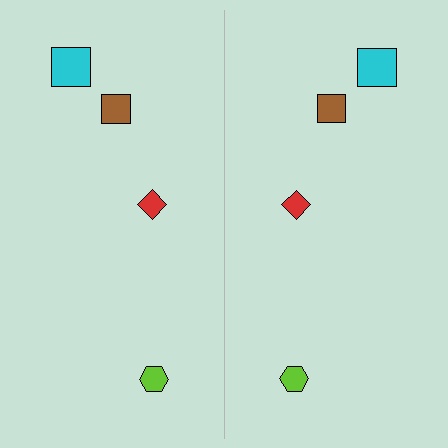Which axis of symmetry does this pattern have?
The pattern has a vertical axis of symmetry running through the center of the image.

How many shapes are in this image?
There are 8 shapes in this image.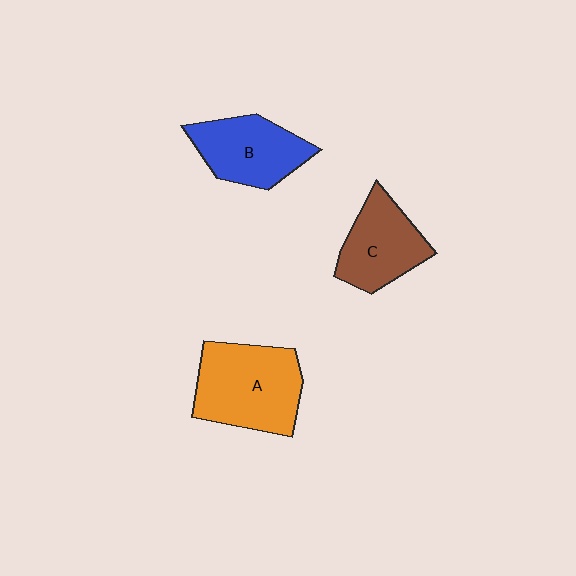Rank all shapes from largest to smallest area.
From largest to smallest: A (orange), B (blue), C (brown).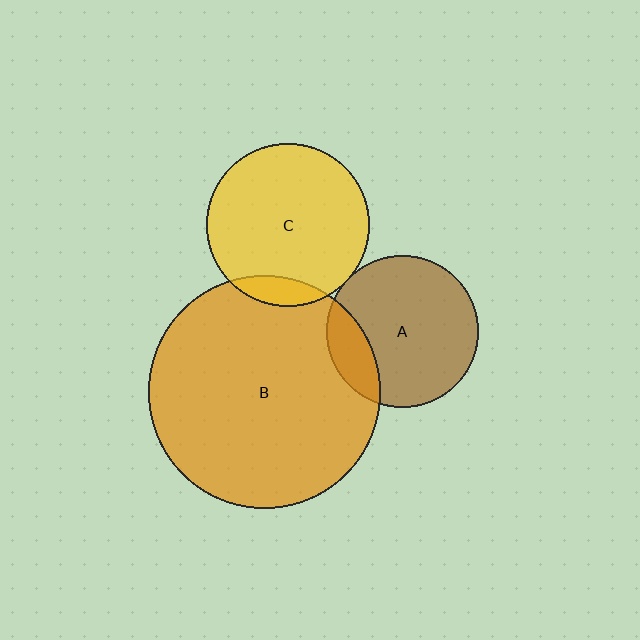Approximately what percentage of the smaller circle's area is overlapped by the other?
Approximately 10%.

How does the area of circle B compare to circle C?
Approximately 2.0 times.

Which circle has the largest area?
Circle B (orange).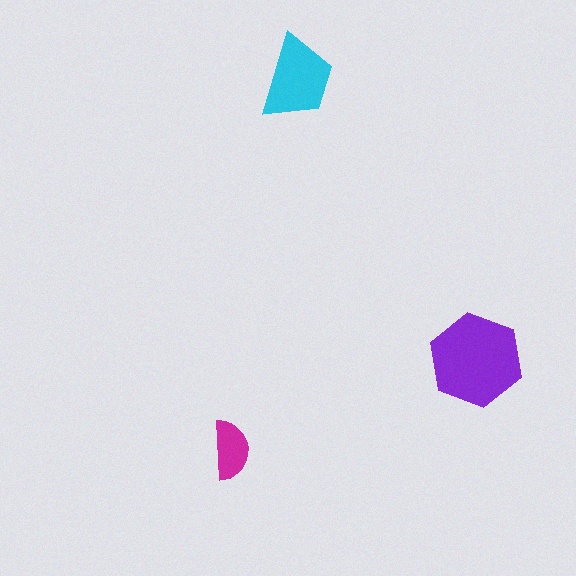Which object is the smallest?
The magenta semicircle.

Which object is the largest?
The purple hexagon.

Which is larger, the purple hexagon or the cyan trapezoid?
The purple hexagon.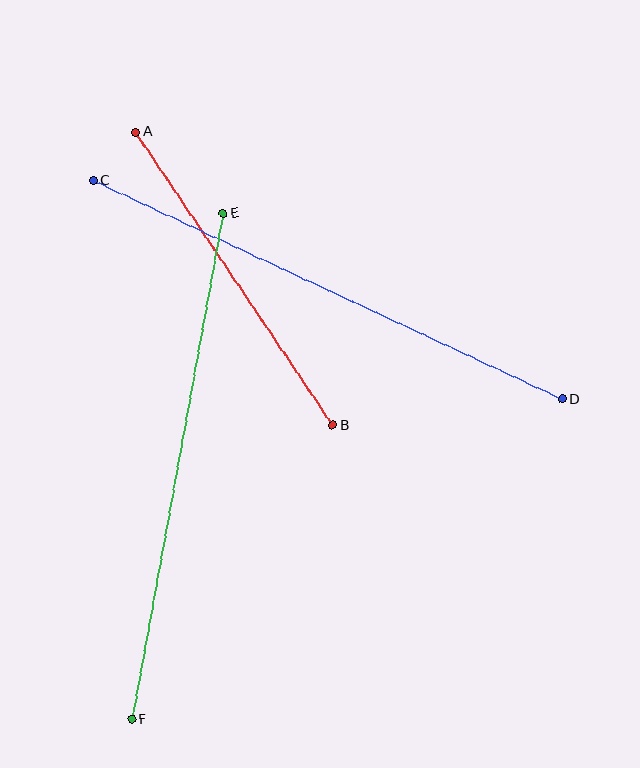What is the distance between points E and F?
The distance is approximately 514 pixels.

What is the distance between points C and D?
The distance is approximately 517 pixels.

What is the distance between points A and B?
The distance is approximately 353 pixels.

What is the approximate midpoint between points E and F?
The midpoint is at approximately (178, 466) pixels.